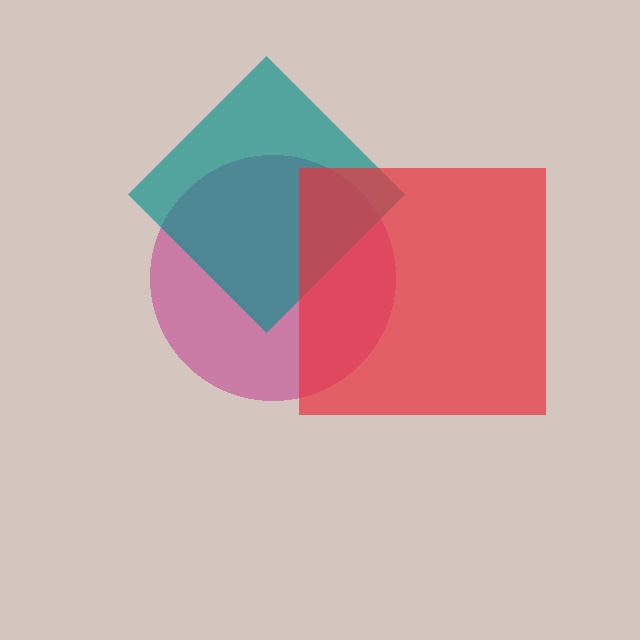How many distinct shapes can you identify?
There are 3 distinct shapes: a magenta circle, a teal diamond, a red square.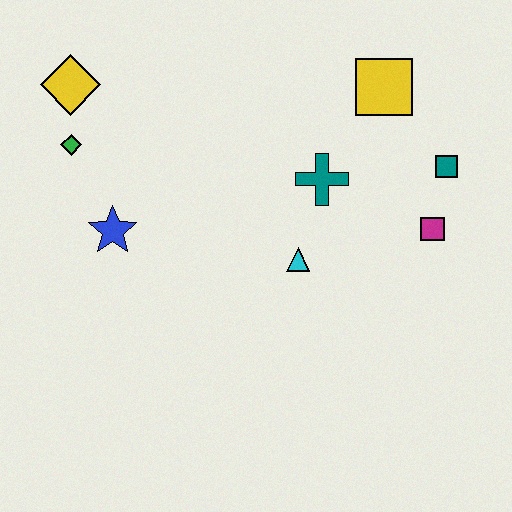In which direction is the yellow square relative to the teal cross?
The yellow square is above the teal cross.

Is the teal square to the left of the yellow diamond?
No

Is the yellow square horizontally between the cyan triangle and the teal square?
Yes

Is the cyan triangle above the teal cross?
No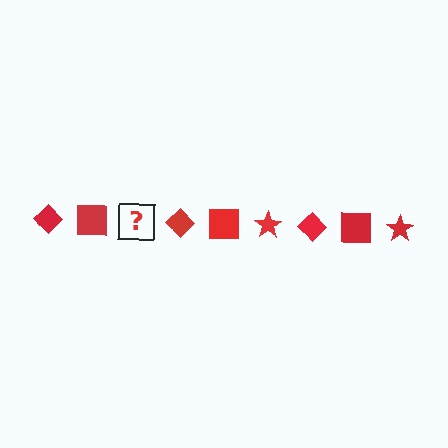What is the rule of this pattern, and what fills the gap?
The rule is that the pattern cycles through diamond, square, star shapes in red. The gap should be filled with a red star.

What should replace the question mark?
The question mark should be replaced with a red star.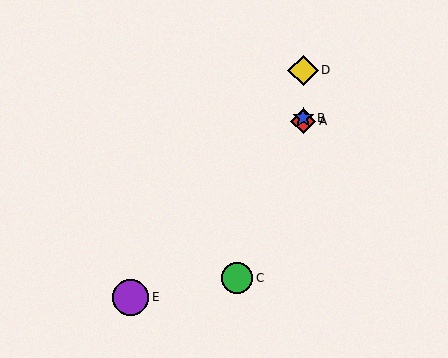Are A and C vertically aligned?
No, A is at x≈303 and C is at x≈237.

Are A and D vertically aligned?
Yes, both are at x≈303.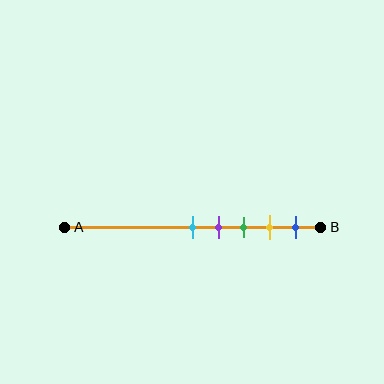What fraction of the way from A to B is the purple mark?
The purple mark is approximately 60% (0.6) of the way from A to B.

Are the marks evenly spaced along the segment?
Yes, the marks are approximately evenly spaced.